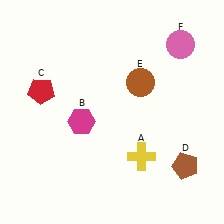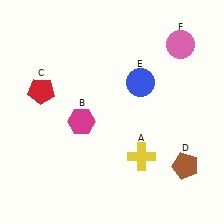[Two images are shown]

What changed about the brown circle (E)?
In Image 1, E is brown. In Image 2, it changed to blue.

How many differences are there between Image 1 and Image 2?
There is 1 difference between the two images.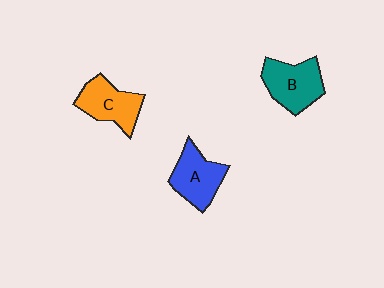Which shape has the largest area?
Shape B (teal).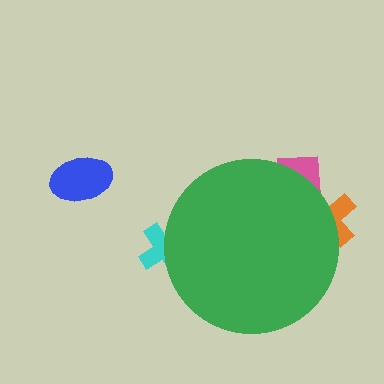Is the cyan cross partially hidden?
Yes, the cyan cross is partially hidden behind the green circle.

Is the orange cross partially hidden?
Yes, the orange cross is partially hidden behind the green circle.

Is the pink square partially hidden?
Yes, the pink square is partially hidden behind the green circle.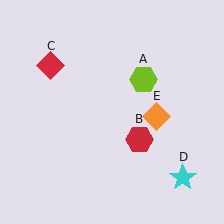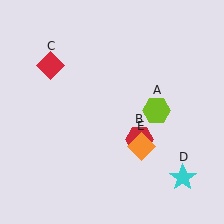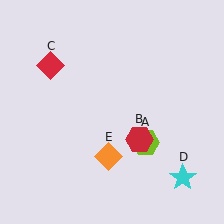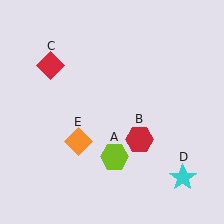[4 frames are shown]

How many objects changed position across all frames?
2 objects changed position: lime hexagon (object A), orange diamond (object E).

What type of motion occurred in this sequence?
The lime hexagon (object A), orange diamond (object E) rotated clockwise around the center of the scene.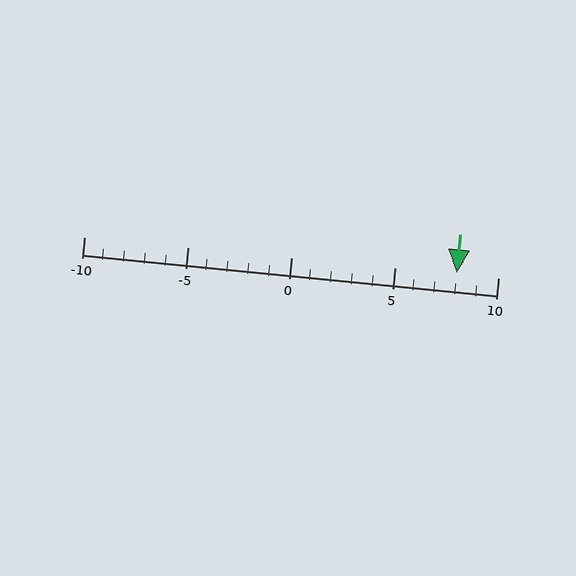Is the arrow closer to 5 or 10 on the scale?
The arrow is closer to 10.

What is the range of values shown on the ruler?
The ruler shows values from -10 to 10.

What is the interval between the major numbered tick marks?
The major tick marks are spaced 5 units apart.